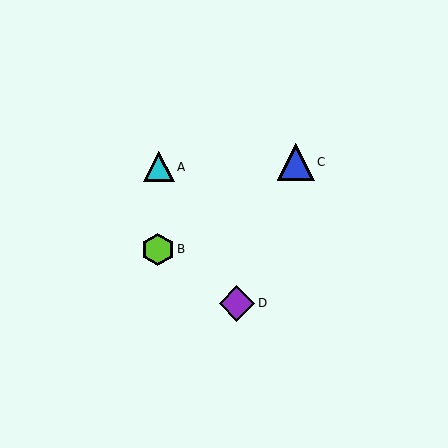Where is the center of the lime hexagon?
The center of the lime hexagon is at (158, 249).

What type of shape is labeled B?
Shape B is a lime hexagon.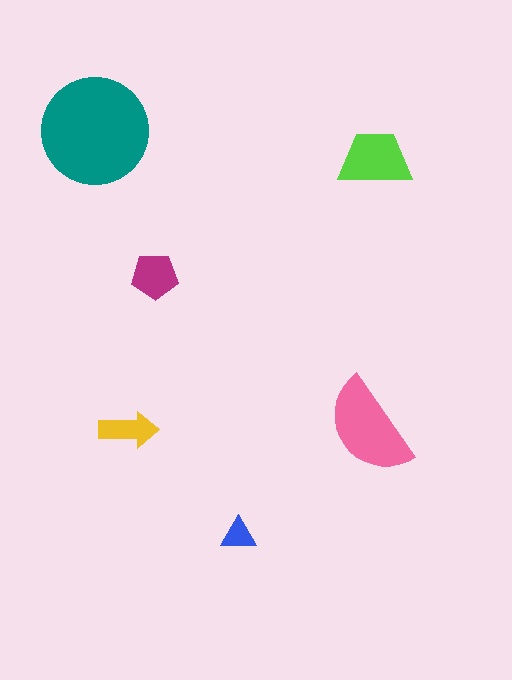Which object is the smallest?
The blue triangle.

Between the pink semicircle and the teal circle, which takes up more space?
The teal circle.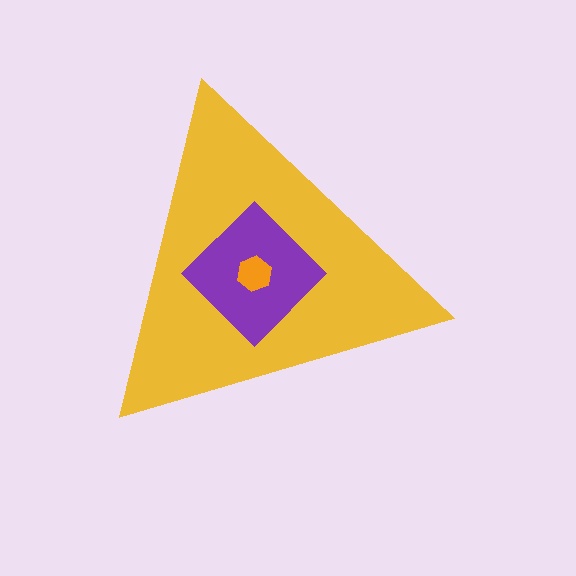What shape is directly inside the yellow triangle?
The purple diamond.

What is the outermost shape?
The yellow triangle.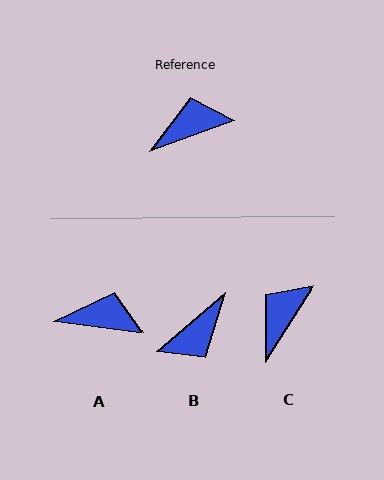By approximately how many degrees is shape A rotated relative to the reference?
Approximately 28 degrees clockwise.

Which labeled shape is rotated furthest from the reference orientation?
B, about 160 degrees away.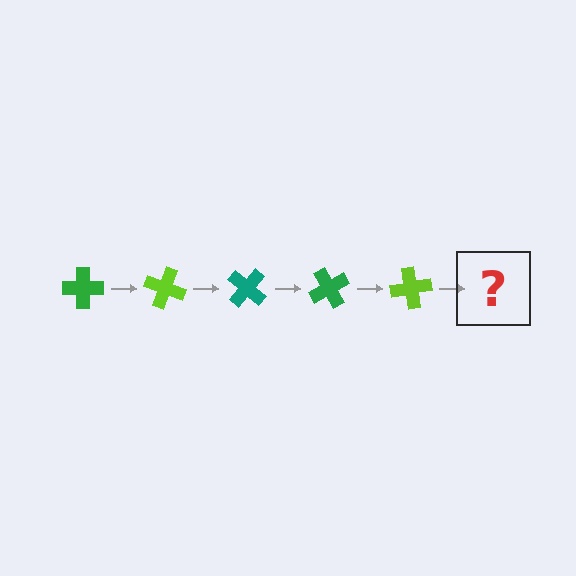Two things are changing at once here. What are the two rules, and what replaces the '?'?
The two rules are that it rotates 20 degrees each step and the color cycles through green, lime, and teal. The '?' should be a teal cross, rotated 100 degrees from the start.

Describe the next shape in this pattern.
It should be a teal cross, rotated 100 degrees from the start.